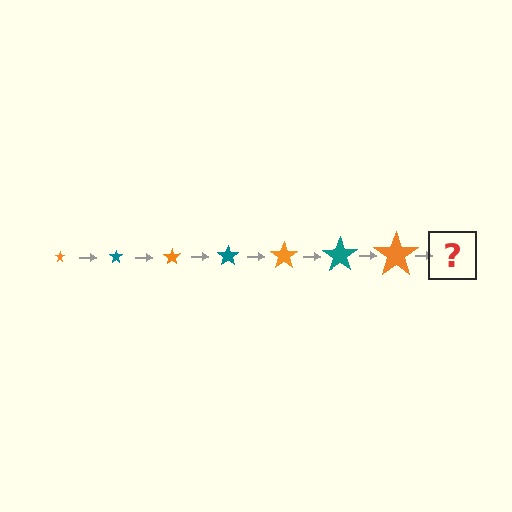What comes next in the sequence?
The next element should be a teal star, larger than the previous one.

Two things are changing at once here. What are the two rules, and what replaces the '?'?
The two rules are that the star grows larger each step and the color cycles through orange and teal. The '?' should be a teal star, larger than the previous one.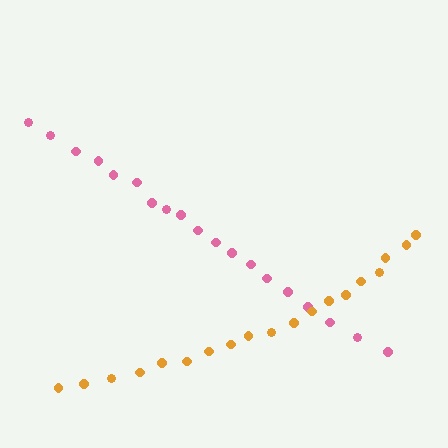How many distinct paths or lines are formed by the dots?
There are 2 distinct paths.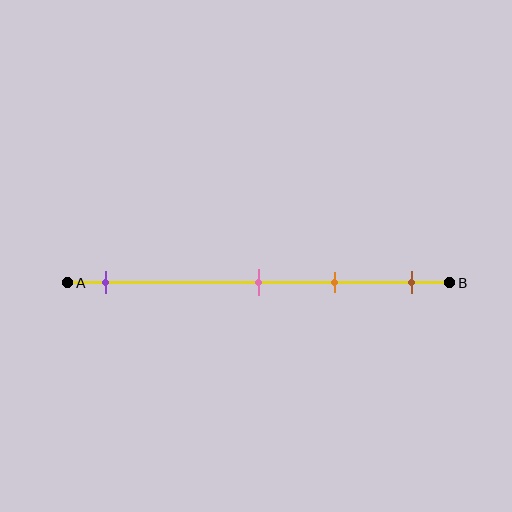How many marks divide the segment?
There are 4 marks dividing the segment.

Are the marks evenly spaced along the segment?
No, the marks are not evenly spaced.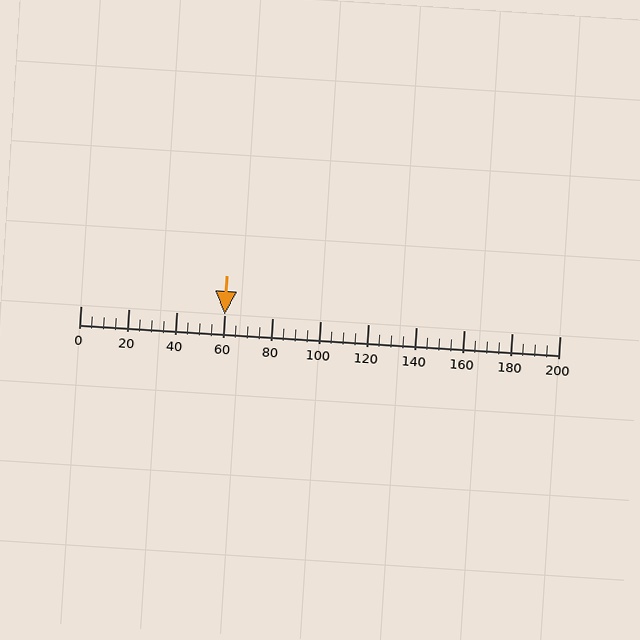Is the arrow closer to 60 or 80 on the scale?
The arrow is closer to 60.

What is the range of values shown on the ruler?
The ruler shows values from 0 to 200.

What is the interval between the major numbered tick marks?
The major tick marks are spaced 20 units apart.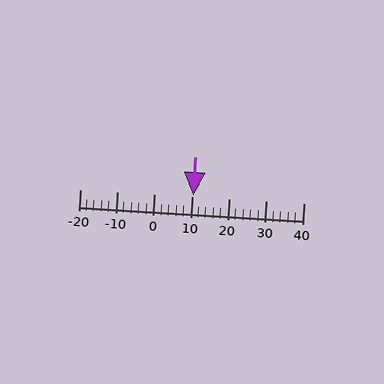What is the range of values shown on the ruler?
The ruler shows values from -20 to 40.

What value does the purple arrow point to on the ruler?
The purple arrow points to approximately 10.